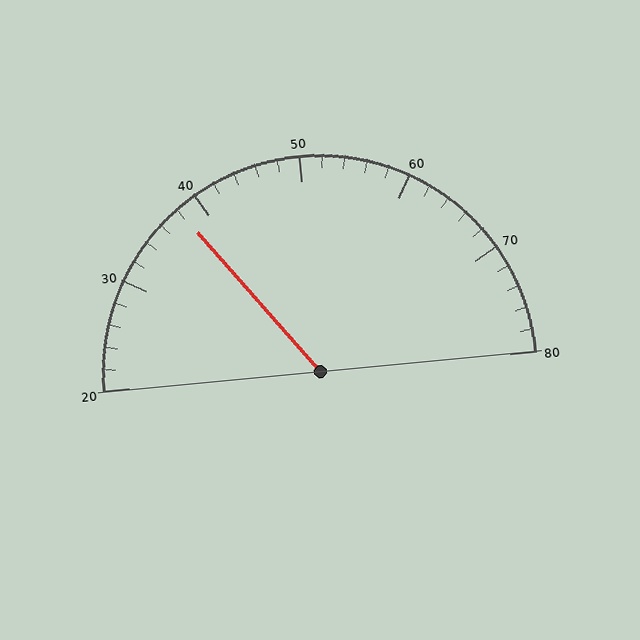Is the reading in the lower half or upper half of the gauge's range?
The reading is in the lower half of the range (20 to 80).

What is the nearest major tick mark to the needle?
The nearest major tick mark is 40.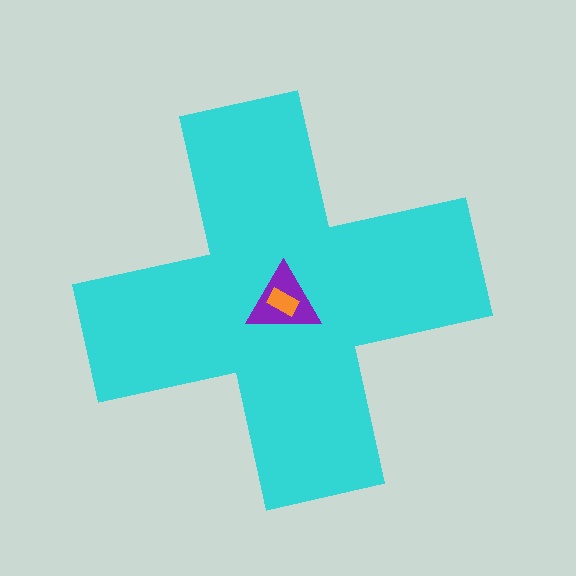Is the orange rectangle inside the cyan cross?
Yes.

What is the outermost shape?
The cyan cross.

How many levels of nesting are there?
3.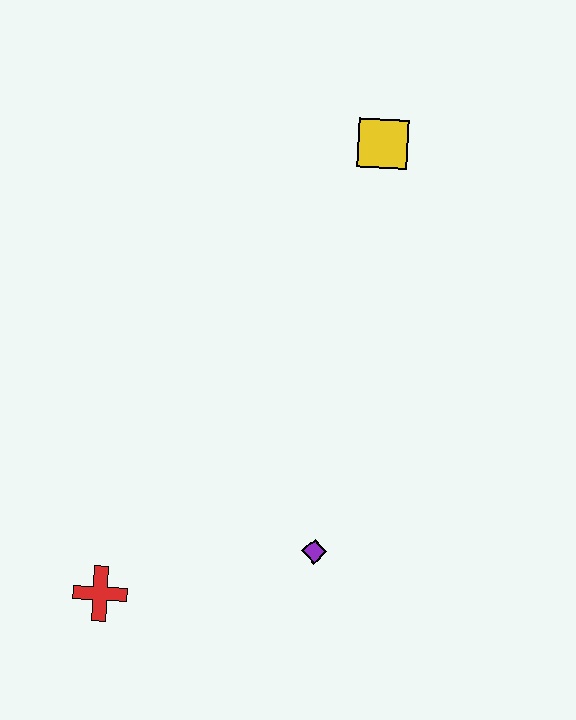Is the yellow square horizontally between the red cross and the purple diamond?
No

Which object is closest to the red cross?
The purple diamond is closest to the red cross.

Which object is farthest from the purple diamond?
The yellow square is farthest from the purple diamond.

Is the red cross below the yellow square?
Yes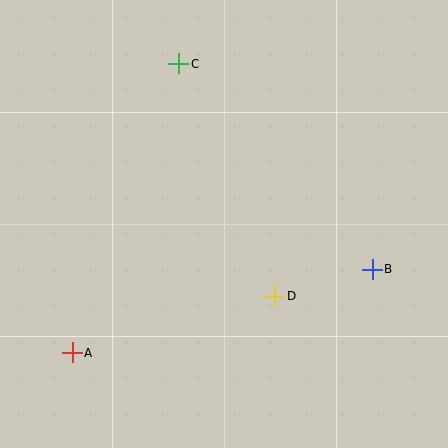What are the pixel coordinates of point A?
Point A is at (72, 353).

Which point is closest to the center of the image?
Point D at (275, 296) is closest to the center.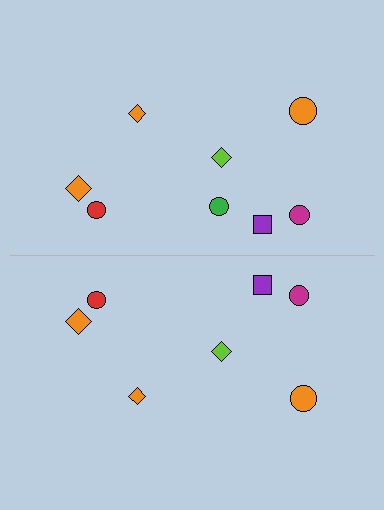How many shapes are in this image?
There are 15 shapes in this image.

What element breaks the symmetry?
A green circle is missing from the bottom side.